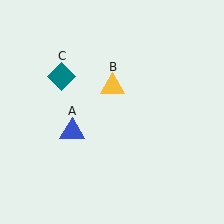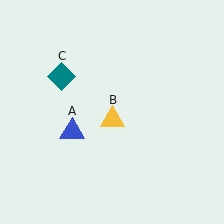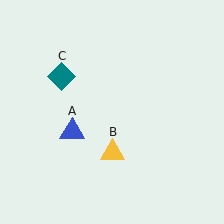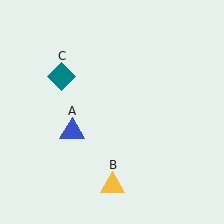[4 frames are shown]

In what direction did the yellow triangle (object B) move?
The yellow triangle (object B) moved down.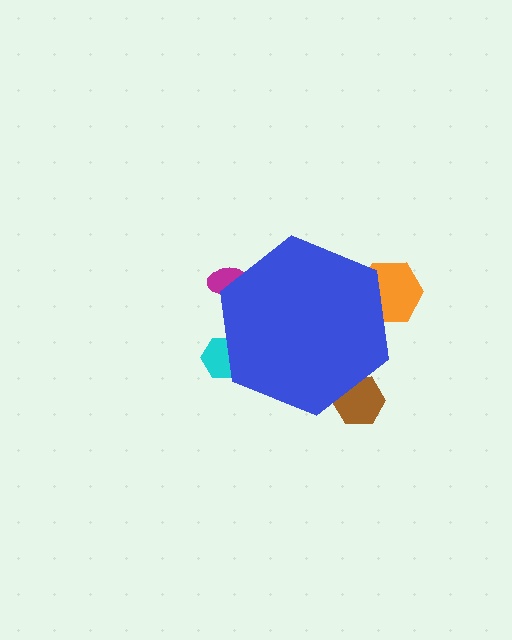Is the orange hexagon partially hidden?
Yes, the orange hexagon is partially hidden behind the blue hexagon.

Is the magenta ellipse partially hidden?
Yes, the magenta ellipse is partially hidden behind the blue hexagon.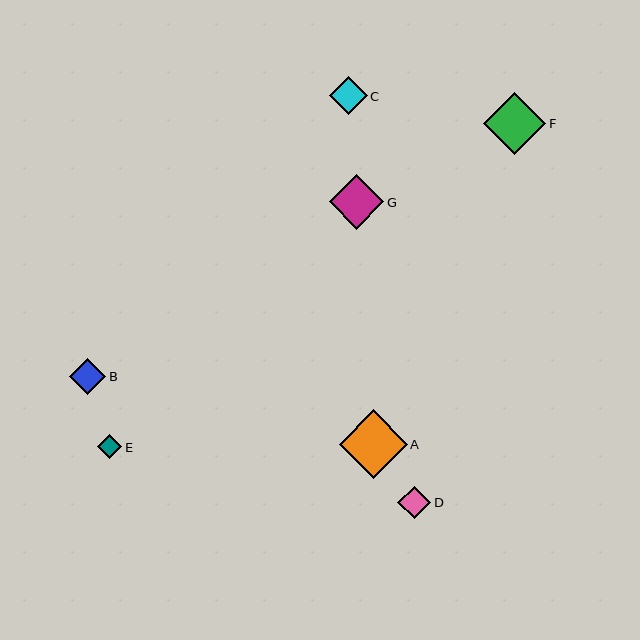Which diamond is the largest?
Diamond A is the largest with a size of approximately 68 pixels.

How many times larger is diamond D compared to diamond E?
Diamond D is approximately 1.3 times the size of diamond E.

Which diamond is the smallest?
Diamond E is the smallest with a size of approximately 25 pixels.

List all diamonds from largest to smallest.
From largest to smallest: A, F, G, C, B, D, E.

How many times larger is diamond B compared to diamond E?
Diamond B is approximately 1.5 times the size of diamond E.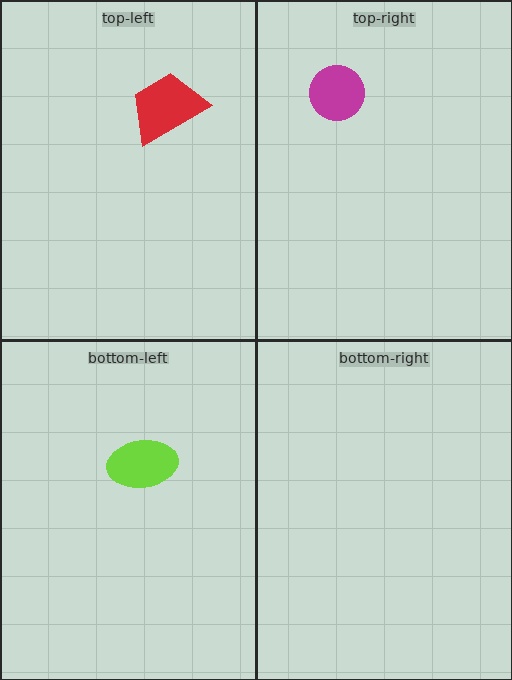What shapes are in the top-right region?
The magenta circle.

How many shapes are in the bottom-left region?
1.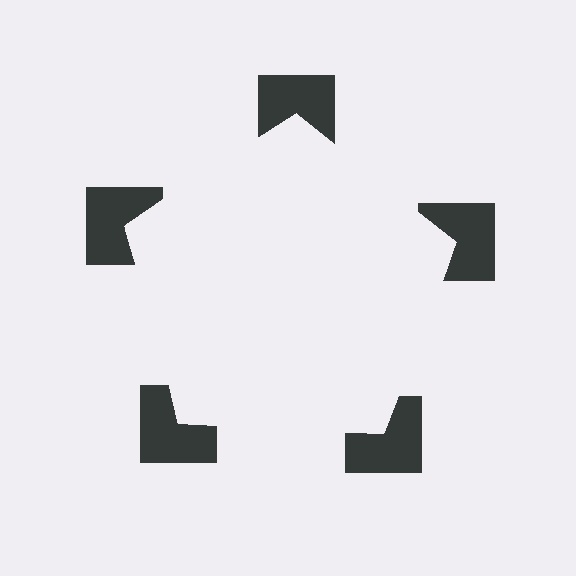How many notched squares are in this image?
There are 5 — one at each vertex of the illusory pentagon.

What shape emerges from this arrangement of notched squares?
An illusory pentagon — its edges are inferred from the aligned wedge cuts in the notched squares, not physically drawn.